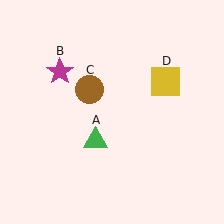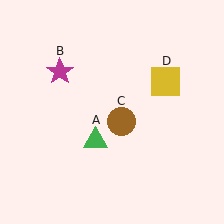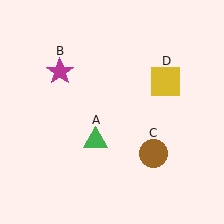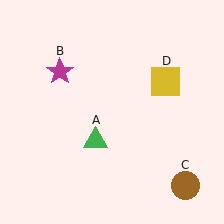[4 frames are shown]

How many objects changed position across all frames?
1 object changed position: brown circle (object C).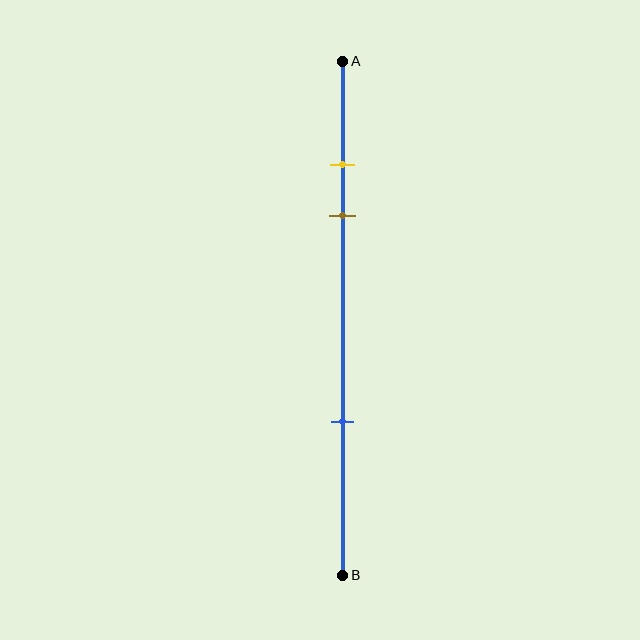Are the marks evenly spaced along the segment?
No, the marks are not evenly spaced.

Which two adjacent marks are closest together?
The yellow and brown marks are the closest adjacent pair.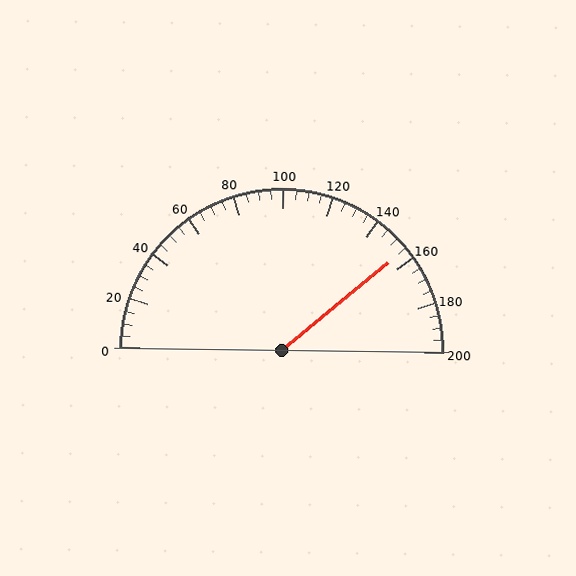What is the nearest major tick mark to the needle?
The nearest major tick mark is 160.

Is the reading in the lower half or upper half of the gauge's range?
The reading is in the upper half of the range (0 to 200).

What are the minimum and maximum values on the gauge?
The gauge ranges from 0 to 200.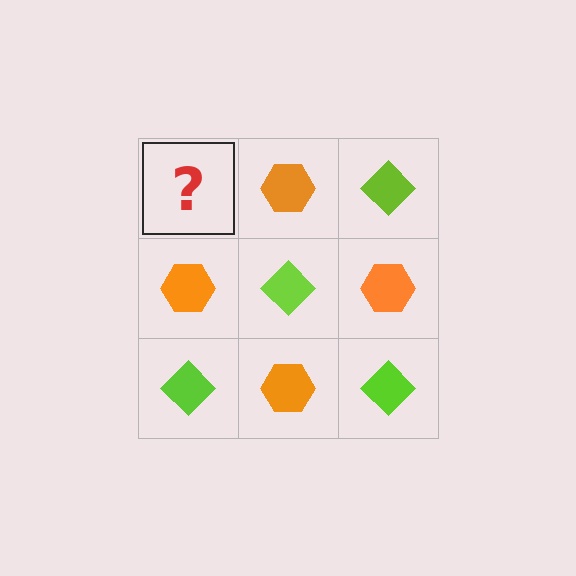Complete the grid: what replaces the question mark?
The question mark should be replaced with a lime diamond.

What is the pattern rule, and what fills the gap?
The rule is that it alternates lime diamond and orange hexagon in a checkerboard pattern. The gap should be filled with a lime diamond.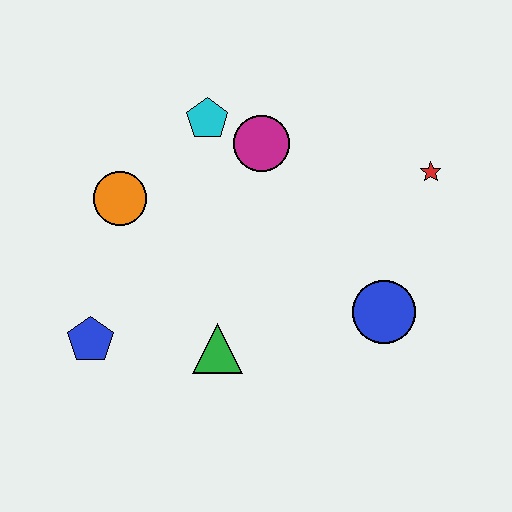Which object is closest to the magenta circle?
The cyan pentagon is closest to the magenta circle.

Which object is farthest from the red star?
The blue pentagon is farthest from the red star.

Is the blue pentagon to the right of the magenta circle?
No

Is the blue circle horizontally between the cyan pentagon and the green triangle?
No